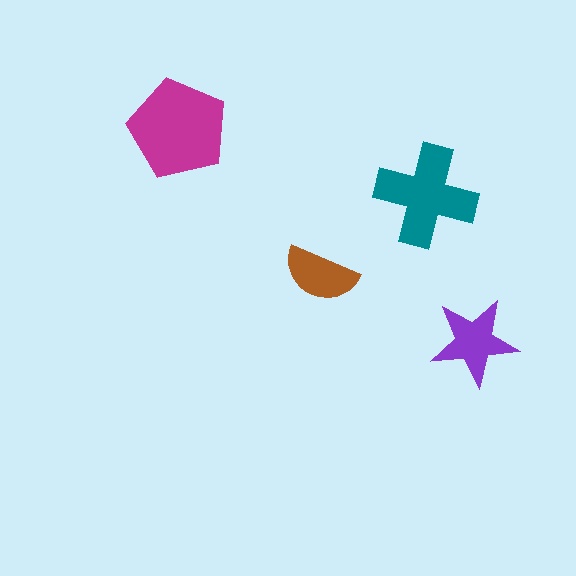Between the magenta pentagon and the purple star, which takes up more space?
The magenta pentagon.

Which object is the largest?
The magenta pentagon.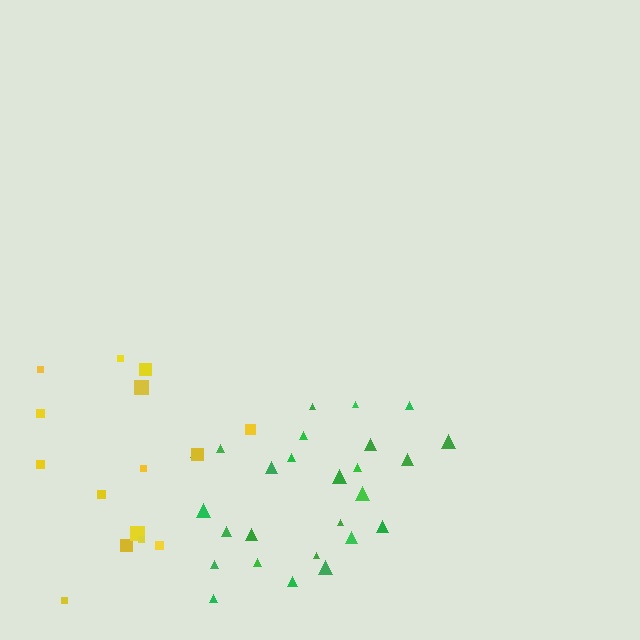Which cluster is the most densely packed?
Green.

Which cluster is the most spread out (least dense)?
Yellow.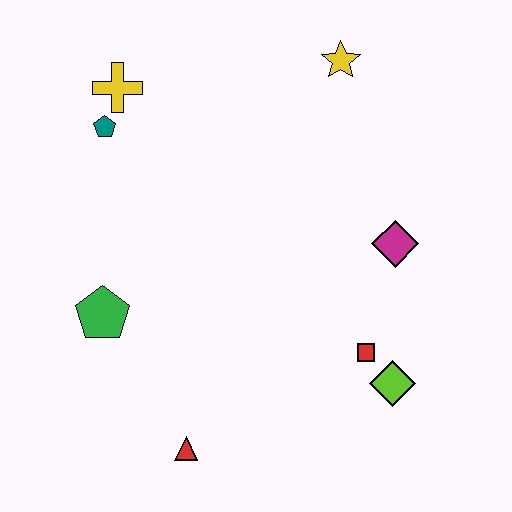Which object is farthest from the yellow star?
The red triangle is farthest from the yellow star.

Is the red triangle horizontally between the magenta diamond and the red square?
No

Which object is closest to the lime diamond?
The red square is closest to the lime diamond.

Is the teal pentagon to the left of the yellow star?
Yes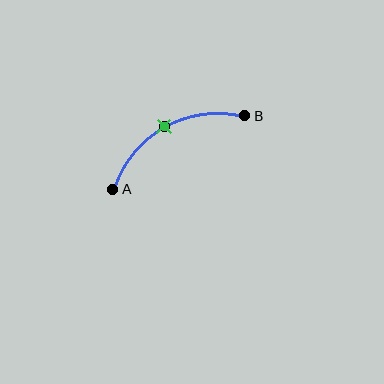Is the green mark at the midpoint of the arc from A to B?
Yes. The green mark lies on the arc at equal arc-length from both A and B — it is the arc midpoint.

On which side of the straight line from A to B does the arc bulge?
The arc bulges above the straight line connecting A and B.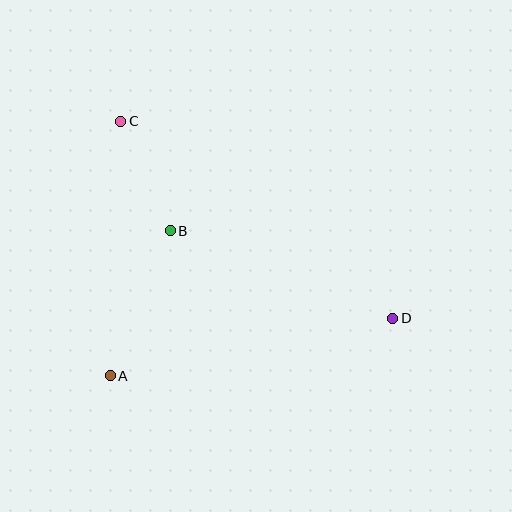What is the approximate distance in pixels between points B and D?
The distance between B and D is approximately 239 pixels.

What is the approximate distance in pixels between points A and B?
The distance between A and B is approximately 157 pixels.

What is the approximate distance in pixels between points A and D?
The distance between A and D is approximately 288 pixels.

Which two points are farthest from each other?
Points C and D are farthest from each other.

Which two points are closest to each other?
Points B and C are closest to each other.